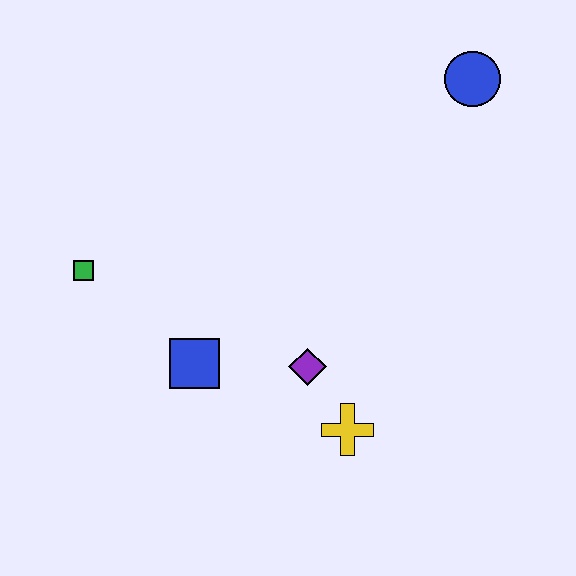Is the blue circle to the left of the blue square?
No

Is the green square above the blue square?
Yes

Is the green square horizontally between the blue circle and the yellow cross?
No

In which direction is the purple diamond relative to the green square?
The purple diamond is to the right of the green square.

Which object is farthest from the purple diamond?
The blue circle is farthest from the purple diamond.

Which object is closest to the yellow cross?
The purple diamond is closest to the yellow cross.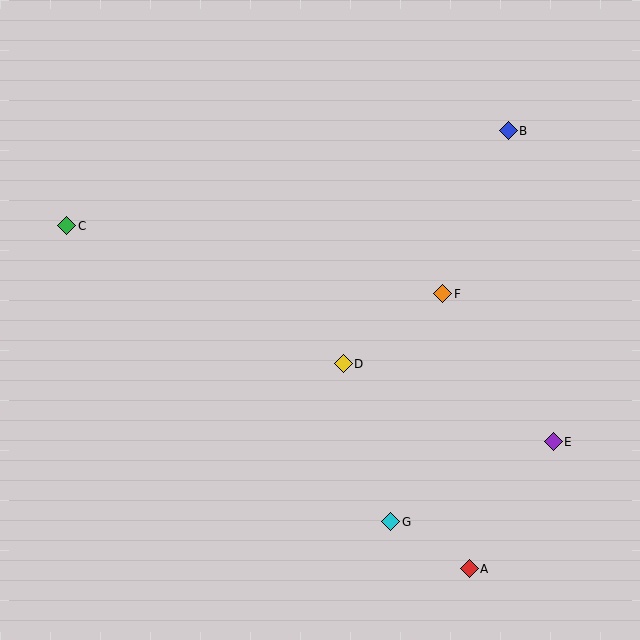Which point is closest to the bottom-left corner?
Point G is closest to the bottom-left corner.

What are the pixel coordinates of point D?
Point D is at (343, 364).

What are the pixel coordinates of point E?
Point E is at (553, 442).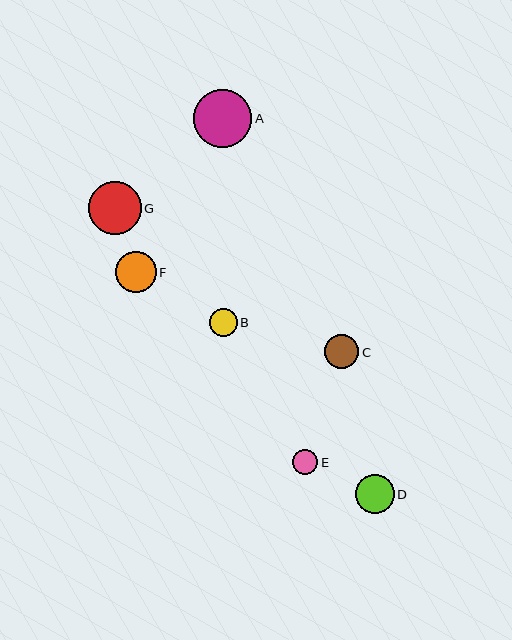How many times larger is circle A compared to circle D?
Circle A is approximately 1.5 times the size of circle D.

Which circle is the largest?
Circle A is the largest with a size of approximately 59 pixels.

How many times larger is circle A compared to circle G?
Circle A is approximately 1.1 times the size of circle G.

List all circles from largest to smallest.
From largest to smallest: A, G, F, D, C, B, E.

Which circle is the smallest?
Circle E is the smallest with a size of approximately 25 pixels.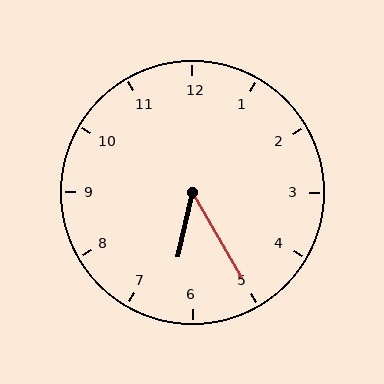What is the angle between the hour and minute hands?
Approximately 42 degrees.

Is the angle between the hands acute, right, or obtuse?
It is acute.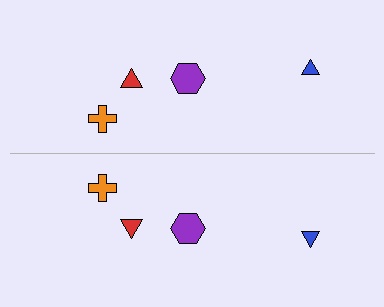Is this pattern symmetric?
Yes, this pattern has bilateral (reflection) symmetry.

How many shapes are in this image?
There are 8 shapes in this image.